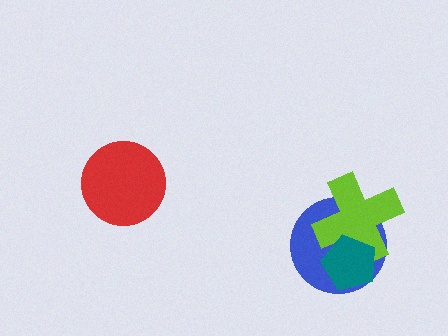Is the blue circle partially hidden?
Yes, it is partially covered by another shape.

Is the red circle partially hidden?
No, no other shape covers it.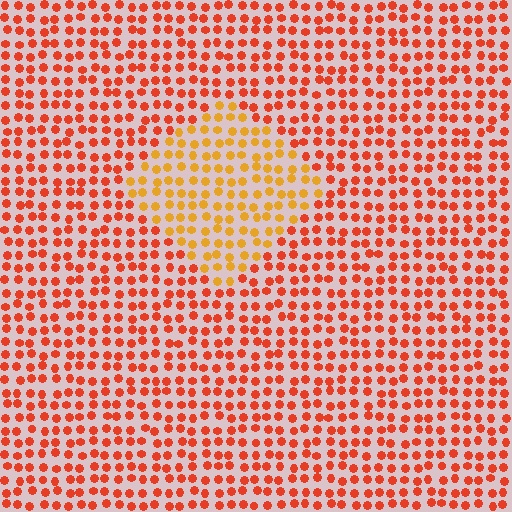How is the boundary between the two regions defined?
The boundary is defined purely by a slight shift in hue (about 32 degrees). Spacing, size, and orientation are identical on both sides.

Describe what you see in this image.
The image is filled with small red elements in a uniform arrangement. A diamond-shaped region is visible where the elements are tinted to a slightly different hue, forming a subtle color boundary.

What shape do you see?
I see a diamond.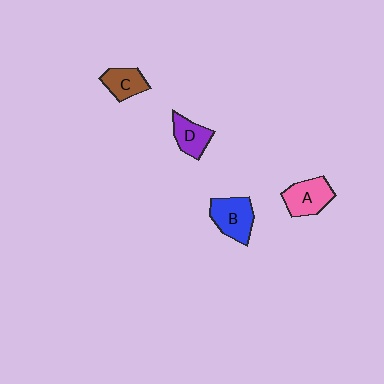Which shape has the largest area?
Shape B (blue).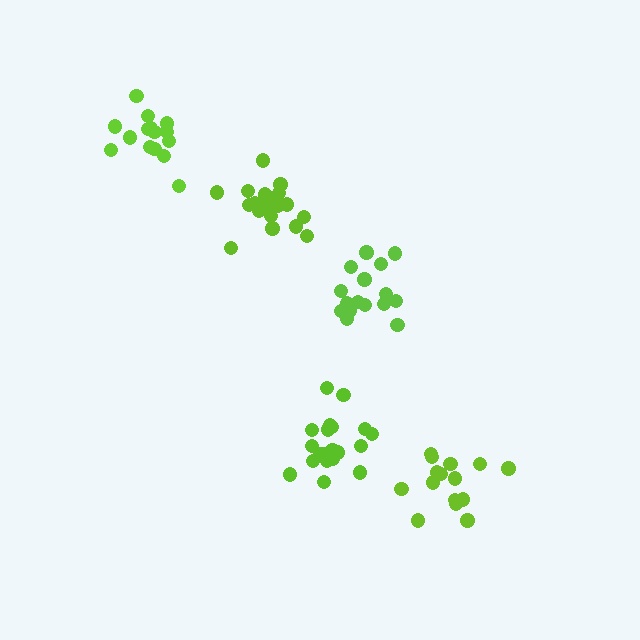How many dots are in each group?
Group 1: 20 dots, Group 2: 20 dots, Group 3: 15 dots, Group 4: 16 dots, Group 5: 15 dots (86 total).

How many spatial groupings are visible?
There are 5 spatial groupings.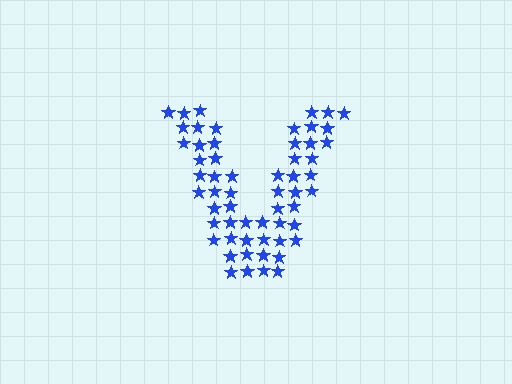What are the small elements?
The small elements are stars.